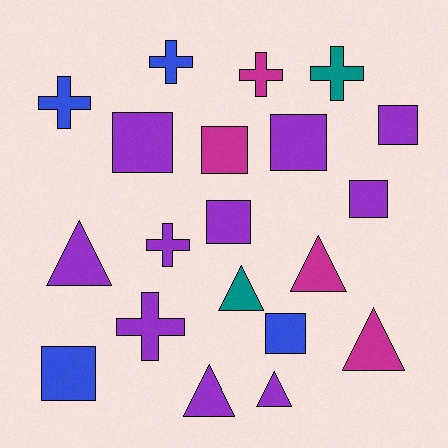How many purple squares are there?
There are 5 purple squares.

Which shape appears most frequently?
Square, with 8 objects.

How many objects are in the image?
There are 20 objects.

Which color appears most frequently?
Purple, with 10 objects.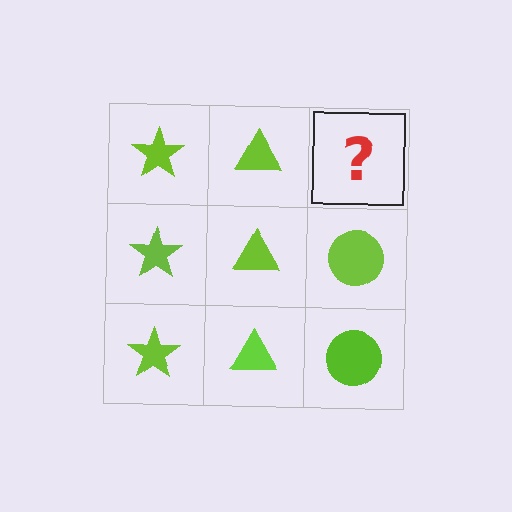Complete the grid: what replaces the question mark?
The question mark should be replaced with a lime circle.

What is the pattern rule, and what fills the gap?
The rule is that each column has a consistent shape. The gap should be filled with a lime circle.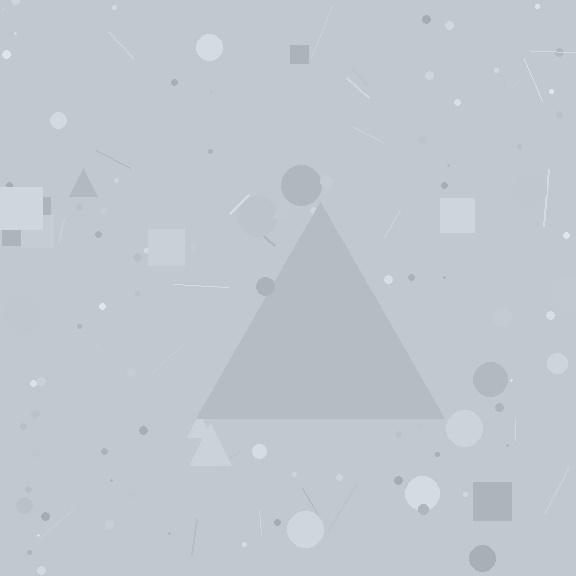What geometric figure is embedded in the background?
A triangle is embedded in the background.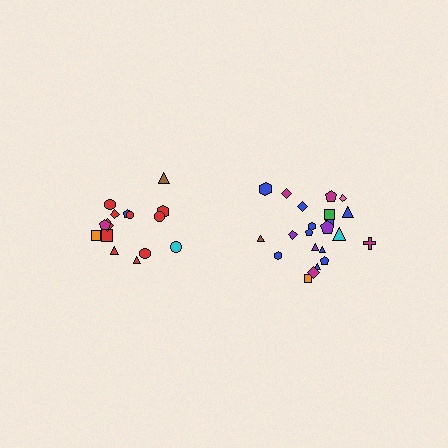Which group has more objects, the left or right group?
The right group.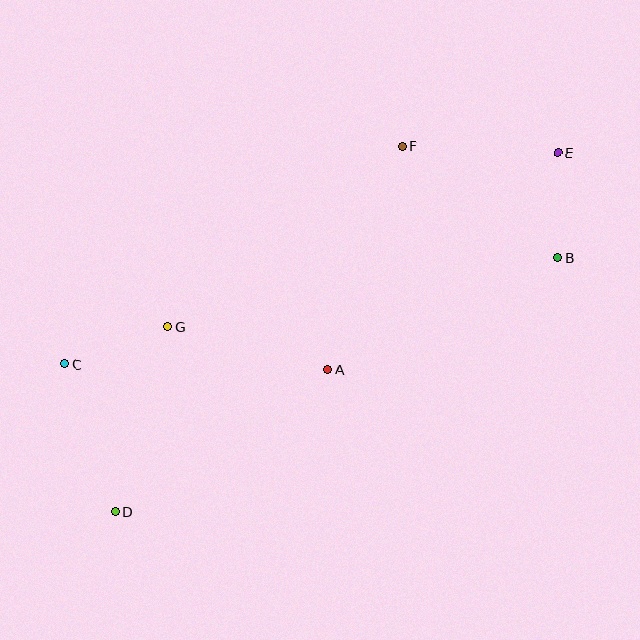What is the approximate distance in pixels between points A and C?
The distance between A and C is approximately 263 pixels.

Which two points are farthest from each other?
Points D and E are farthest from each other.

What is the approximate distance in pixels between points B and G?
The distance between B and G is approximately 396 pixels.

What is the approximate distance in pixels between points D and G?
The distance between D and G is approximately 192 pixels.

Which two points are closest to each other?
Points B and E are closest to each other.